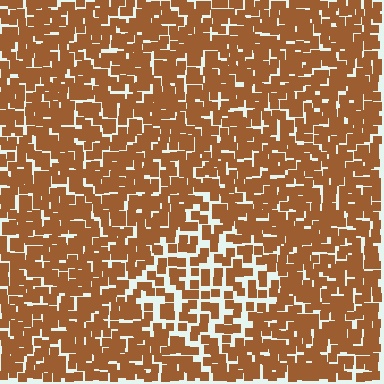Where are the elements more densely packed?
The elements are more densely packed outside the diamond boundary.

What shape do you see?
I see a diamond.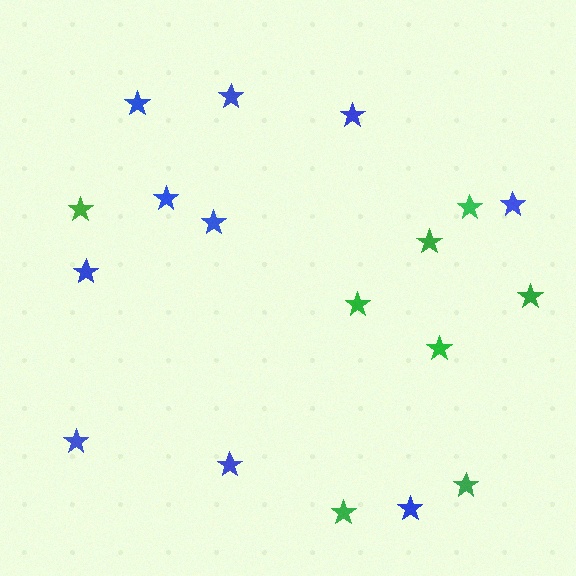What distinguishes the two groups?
There are 2 groups: one group of blue stars (10) and one group of green stars (8).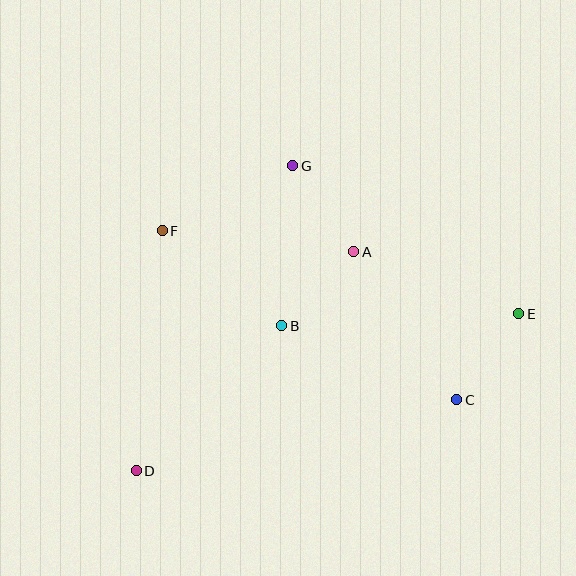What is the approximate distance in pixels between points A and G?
The distance between A and G is approximately 106 pixels.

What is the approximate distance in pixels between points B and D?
The distance between B and D is approximately 206 pixels.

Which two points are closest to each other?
Points A and B are closest to each other.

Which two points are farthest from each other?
Points D and E are farthest from each other.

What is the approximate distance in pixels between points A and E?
The distance between A and E is approximately 176 pixels.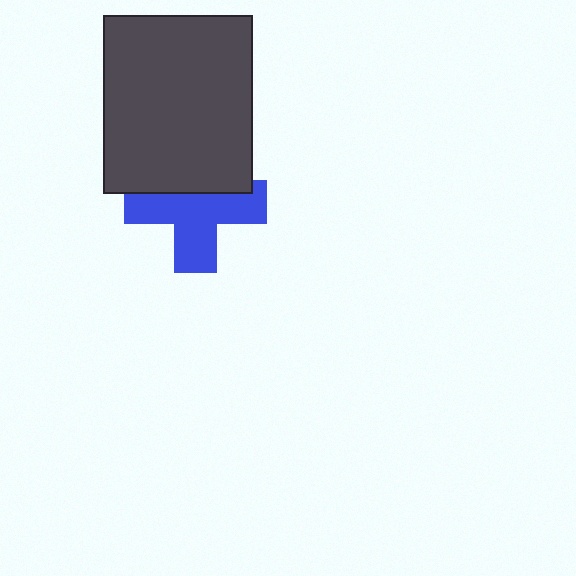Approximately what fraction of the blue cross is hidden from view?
Roughly 37% of the blue cross is hidden behind the dark gray rectangle.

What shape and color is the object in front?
The object in front is a dark gray rectangle.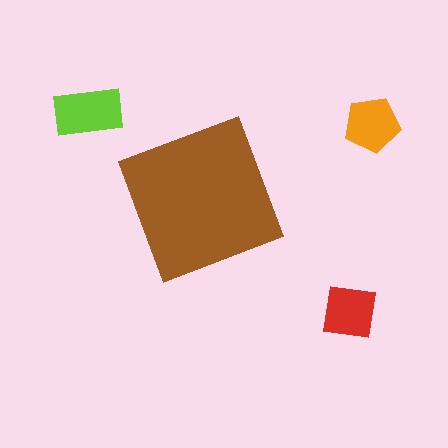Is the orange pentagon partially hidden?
No, the orange pentagon is fully visible.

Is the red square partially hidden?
No, the red square is fully visible.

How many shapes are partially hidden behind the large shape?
0 shapes are partially hidden.